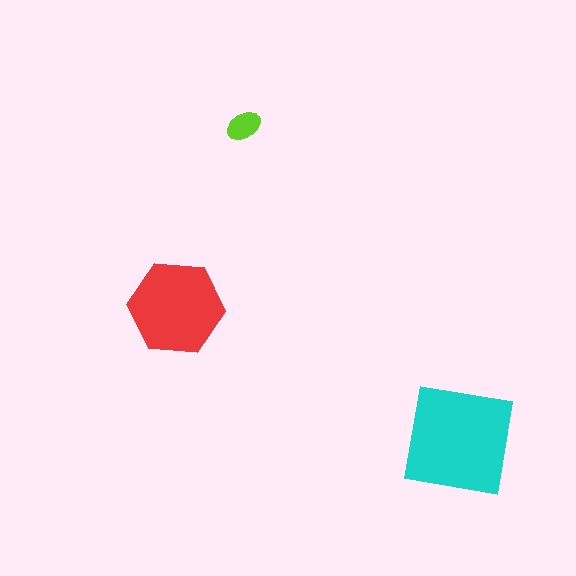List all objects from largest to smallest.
The cyan square, the red hexagon, the lime ellipse.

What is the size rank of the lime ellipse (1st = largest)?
3rd.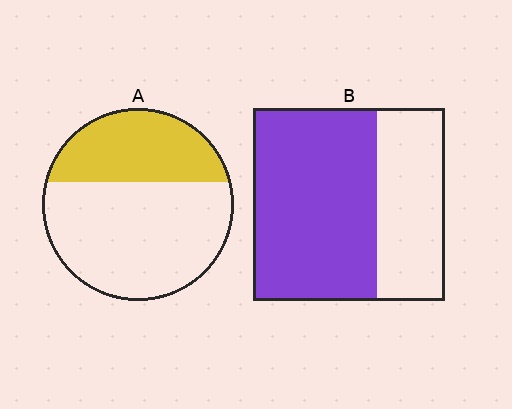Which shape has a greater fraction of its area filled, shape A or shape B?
Shape B.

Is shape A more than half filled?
No.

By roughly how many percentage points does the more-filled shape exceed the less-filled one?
By roughly 30 percentage points (B over A).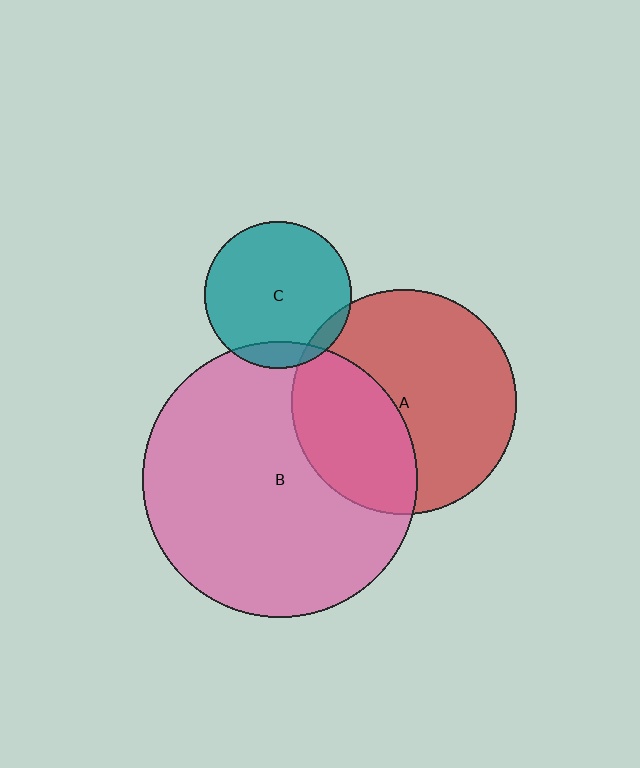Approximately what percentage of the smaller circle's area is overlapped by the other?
Approximately 5%.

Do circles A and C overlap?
Yes.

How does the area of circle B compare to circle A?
Approximately 1.5 times.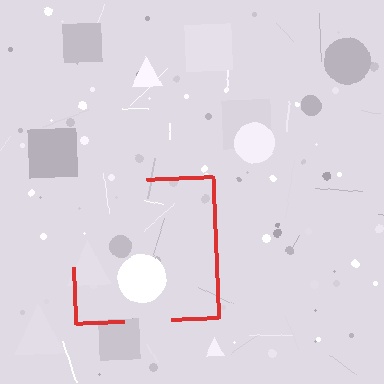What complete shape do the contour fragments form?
The contour fragments form a square.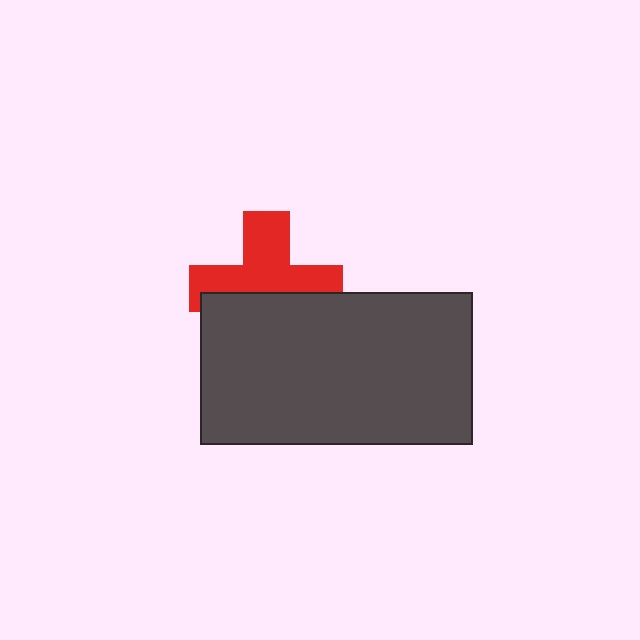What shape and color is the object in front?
The object in front is a dark gray rectangle.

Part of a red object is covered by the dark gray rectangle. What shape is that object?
It is a cross.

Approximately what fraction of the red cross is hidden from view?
Roughly 45% of the red cross is hidden behind the dark gray rectangle.